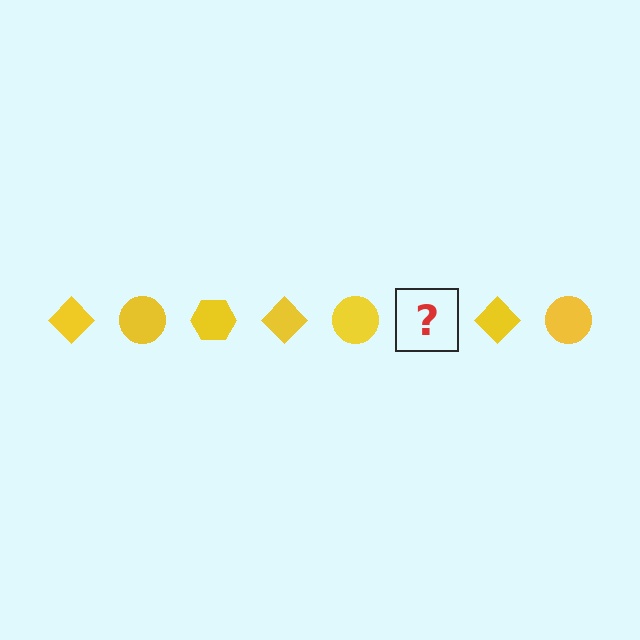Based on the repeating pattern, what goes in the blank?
The blank should be a yellow hexagon.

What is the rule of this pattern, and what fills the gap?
The rule is that the pattern cycles through diamond, circle, hexagon shapes in yellow. The gap should be filled with a yellow hexagon.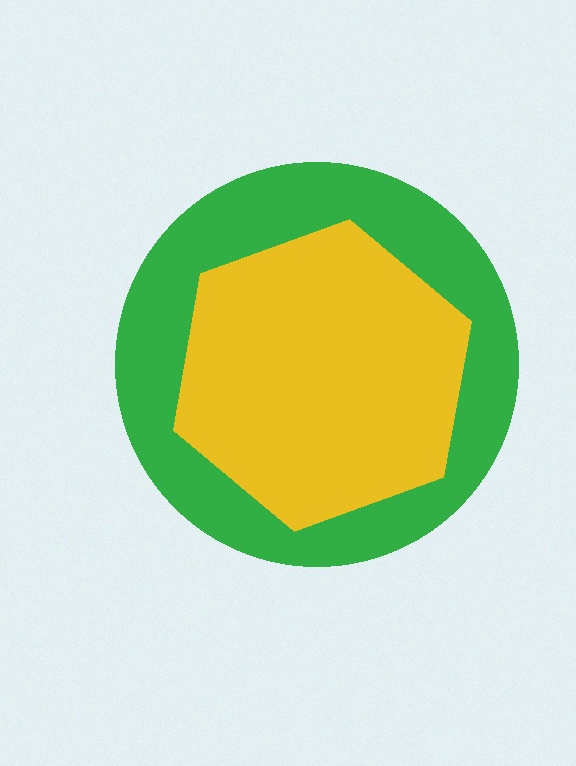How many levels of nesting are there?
2.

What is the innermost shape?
The yellow hexagon.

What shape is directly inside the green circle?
The yellow hexagon.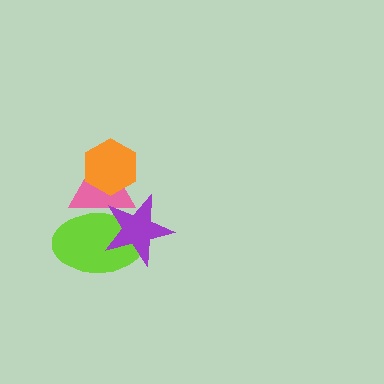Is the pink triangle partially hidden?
Yes, it is partially covered by another shape.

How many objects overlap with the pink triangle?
3 objects overlap with the pink triangle.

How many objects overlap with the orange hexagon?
1 object overlaps with the orange hexagon.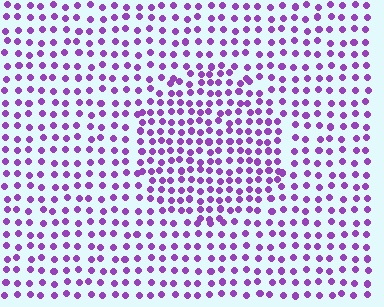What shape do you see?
I see a circle.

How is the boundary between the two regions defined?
The boundary is defined by a change in element density (approximately 1.5x ratio). All elements are the same color, size, and shape.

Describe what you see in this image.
The image contains small purple elements arranged at two different densities. A circle-shaped region is visible where the elements are more densely packed than the surrounding area.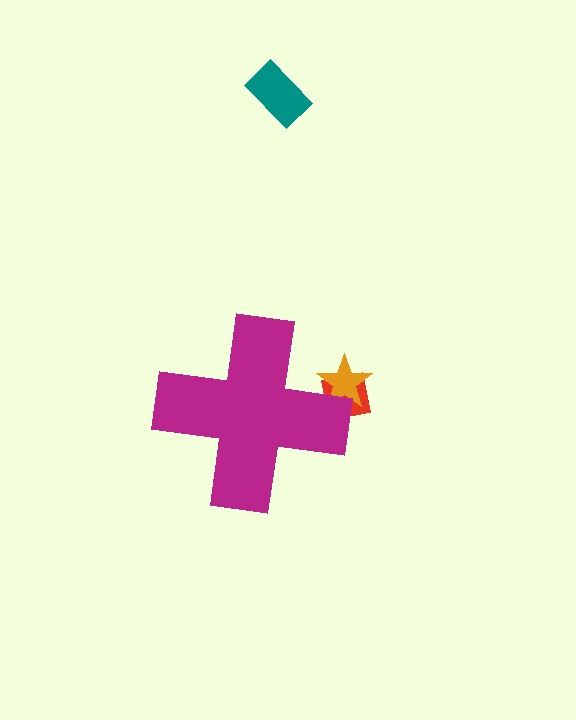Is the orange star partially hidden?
Yes, the orange star is partially hidden behind the magenta cross.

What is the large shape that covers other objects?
A magenta cross.